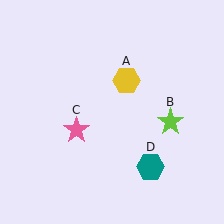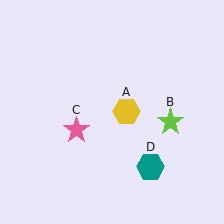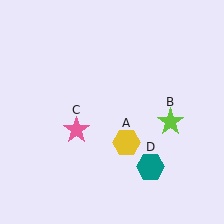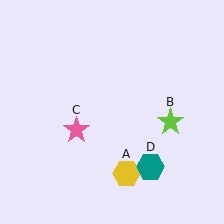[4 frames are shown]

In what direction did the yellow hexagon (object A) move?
The yellow hexagon (object A) moved down.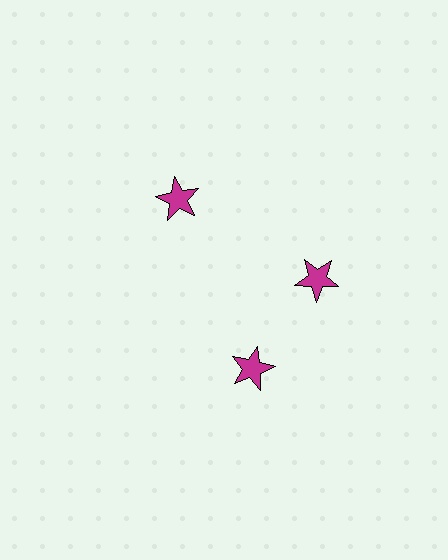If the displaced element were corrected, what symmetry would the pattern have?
It would have 3-fold rotational symmetry — the pattern would map onto itself every 120 degrees.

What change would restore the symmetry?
The symmetry would be restored by rotating it back into even spacing with its neighbors so that all 3 stars sit at equal angles and equal distance from the center.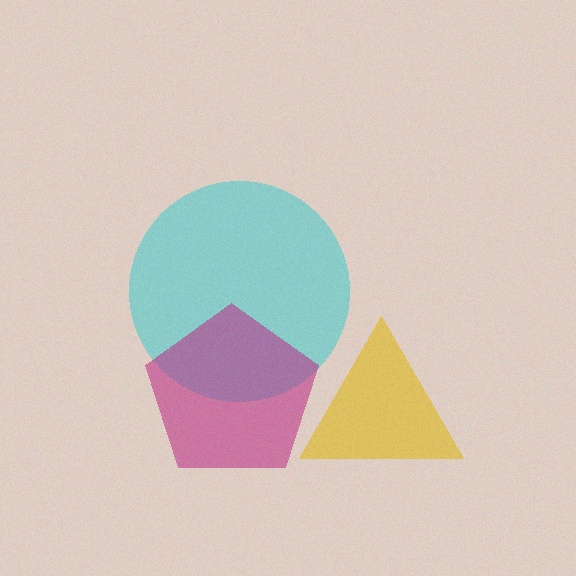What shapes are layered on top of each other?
The layered shapes are: a cyan circle, a yellow triangle, a magenta pentagon.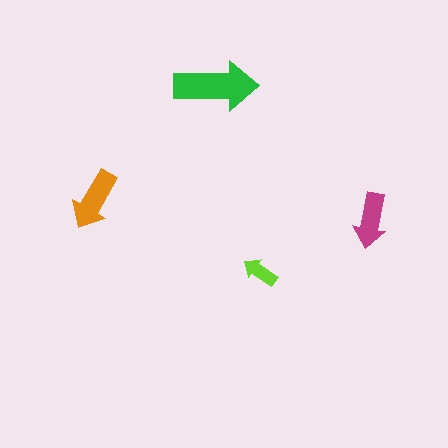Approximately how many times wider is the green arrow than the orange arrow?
About 1.5 times wider.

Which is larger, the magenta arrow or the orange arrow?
The orange one.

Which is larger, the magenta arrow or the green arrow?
The green one.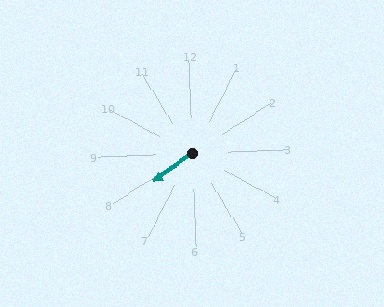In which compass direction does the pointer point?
Southwest.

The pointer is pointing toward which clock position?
Roughly 8 o'clock.